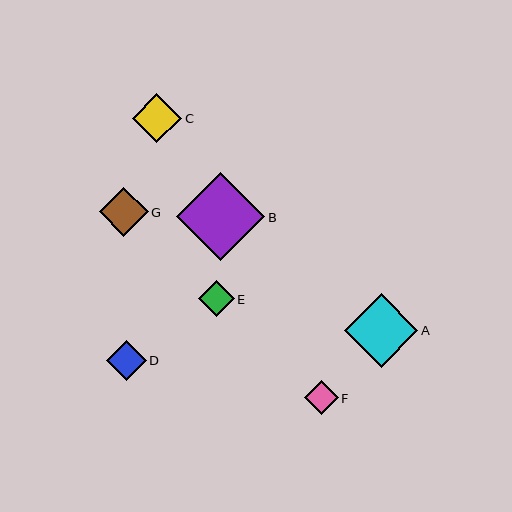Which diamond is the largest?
Diamond B is the largest with a size of approximately 88 pixels.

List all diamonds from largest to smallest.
From largest to smallest: B, A, C, G, D, E, F.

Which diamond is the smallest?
Diamond F is the smallest with a size of approximately 34 pixels.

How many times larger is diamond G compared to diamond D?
Diamond G is approximately 1.2 times the size of diamond D.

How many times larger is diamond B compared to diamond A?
Diamond B is approximately 1.2 times the size of diamond A.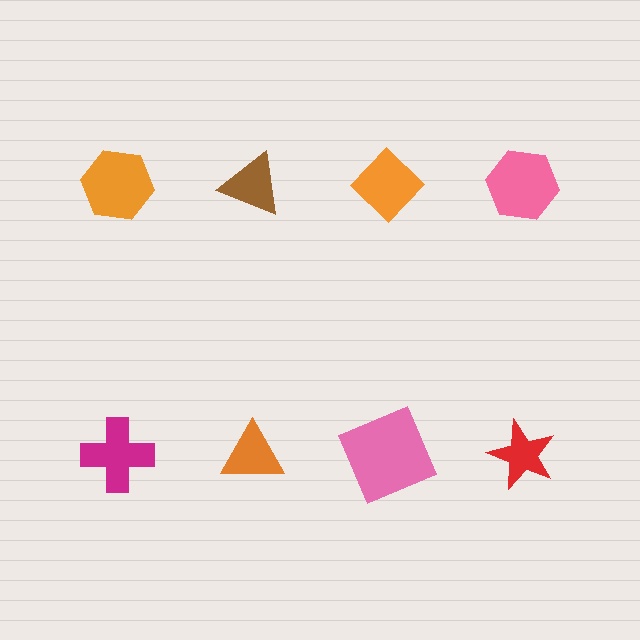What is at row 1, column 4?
A pink hexagon.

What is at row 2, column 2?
An orange triangle.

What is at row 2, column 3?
A pink square.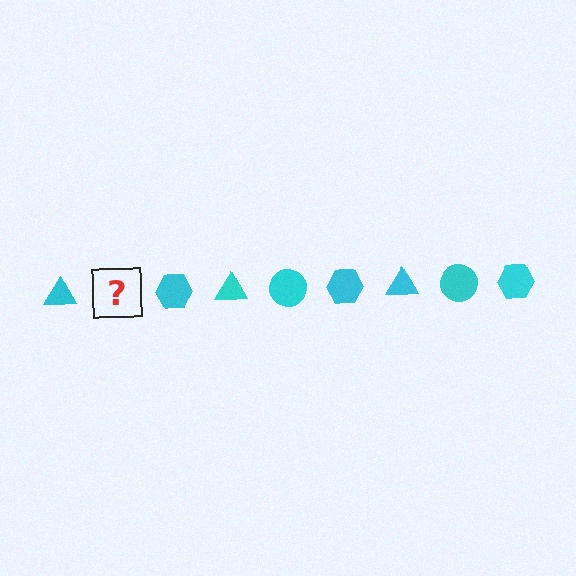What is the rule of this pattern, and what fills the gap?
The rule is that the pattern cycles through triangle, circle, hexagon shapes in cyan. The gap should be filled with a cyan circle.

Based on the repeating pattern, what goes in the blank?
The blank should be a cyan circle.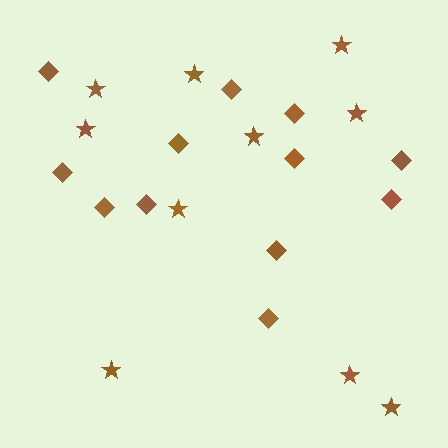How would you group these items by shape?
There are 2 groups: one group of stars (10) and one group of diamonds (12).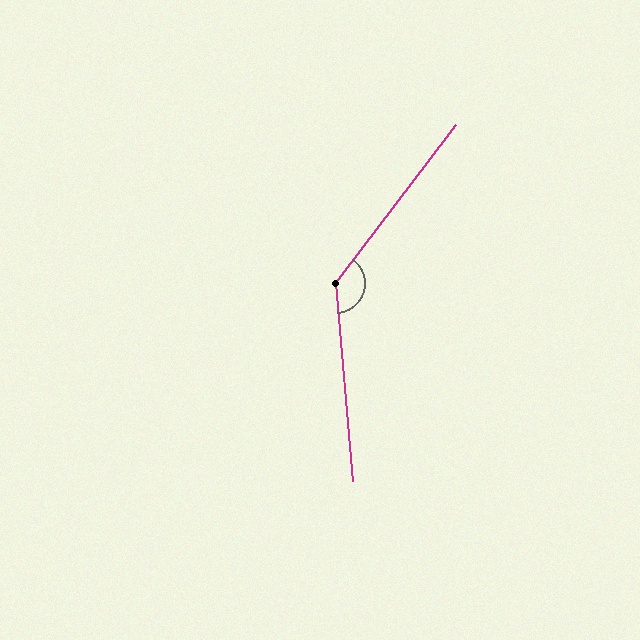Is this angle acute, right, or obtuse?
It is obtuse.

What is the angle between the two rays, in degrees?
Approximately 138 degrees.